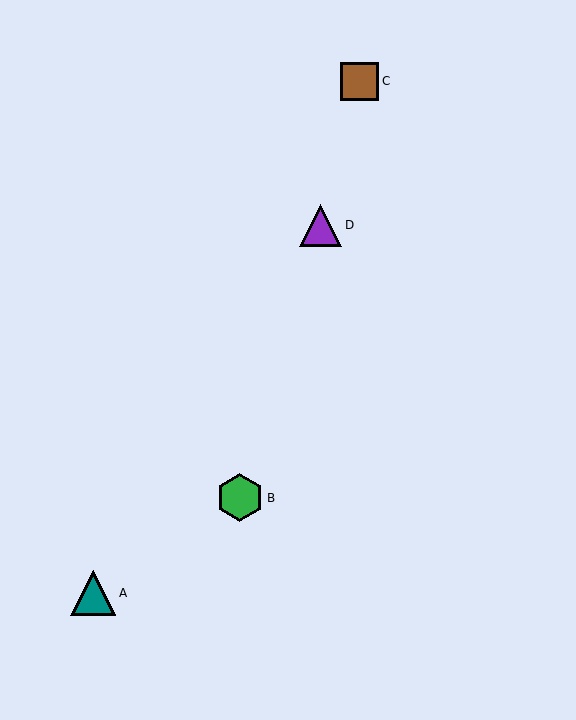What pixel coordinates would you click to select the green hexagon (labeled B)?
Click at (240, 498) to select the green hexagon B.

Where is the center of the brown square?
The center of the brown square is at (359, 81).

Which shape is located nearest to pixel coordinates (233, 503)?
The green hexagon (labeled B) at (240, 498) is nearest to that location.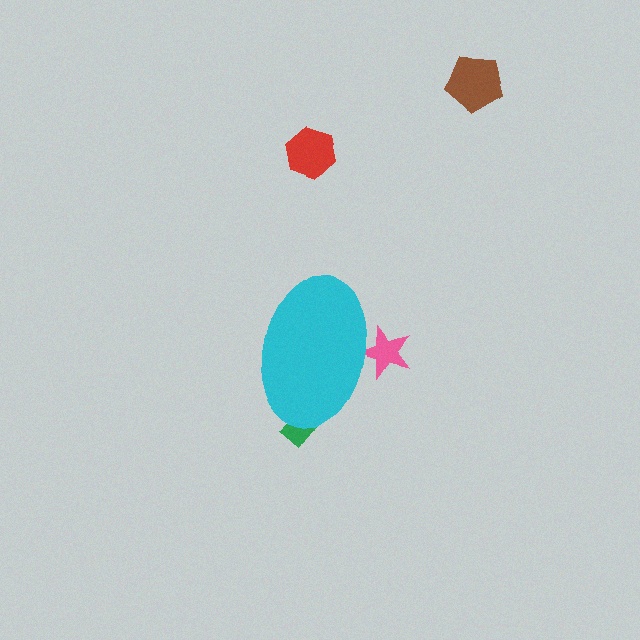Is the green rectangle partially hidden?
Yes, the green rectangle is partially hidden behind the cyan ellipse.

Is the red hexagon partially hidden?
No, the red hexagon is fully visible.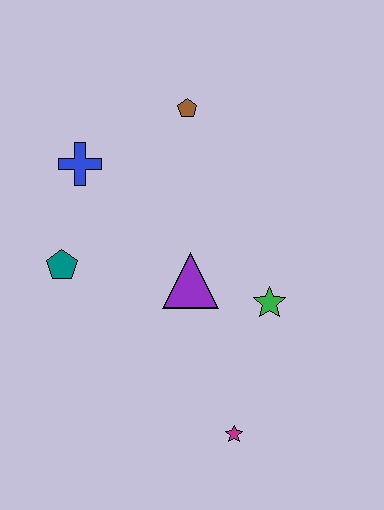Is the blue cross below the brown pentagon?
Yes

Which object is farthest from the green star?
The blue cross is farthest from the green star.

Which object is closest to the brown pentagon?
The blue cross is closest to the brown pentagon.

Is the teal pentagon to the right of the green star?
No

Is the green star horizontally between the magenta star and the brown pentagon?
No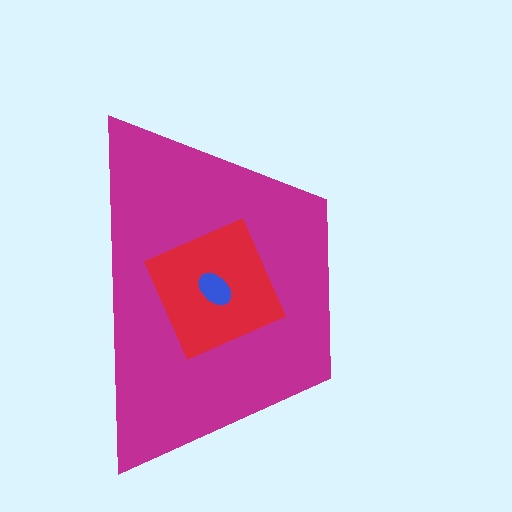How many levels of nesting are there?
3.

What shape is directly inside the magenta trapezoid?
The red diamond.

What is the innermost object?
The blue ellipse.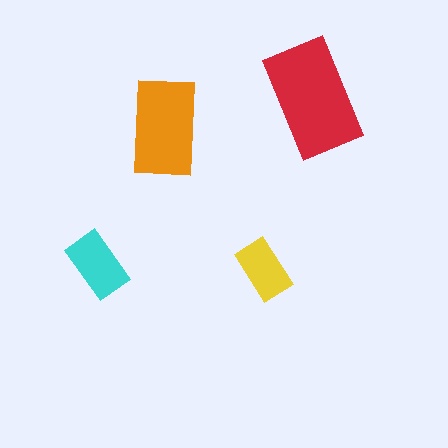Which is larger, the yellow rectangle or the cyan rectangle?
The cyan one.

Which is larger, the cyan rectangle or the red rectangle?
The red one.